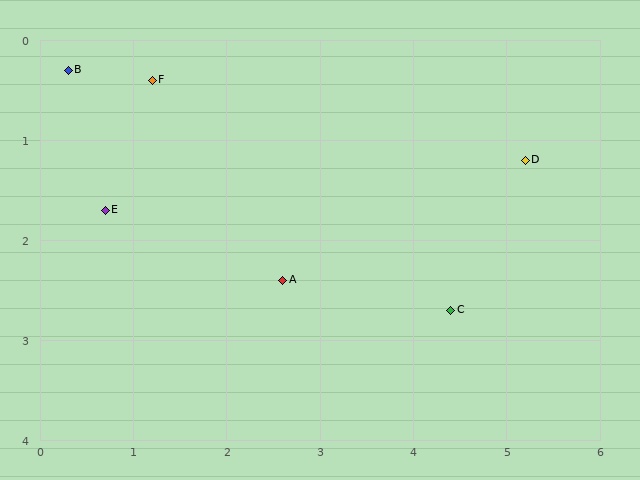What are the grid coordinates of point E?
Point E is at approximately (0.7, 1.7).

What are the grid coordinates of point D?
Point D is at approximately (5.2, 1.2).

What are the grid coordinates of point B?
Point B is at approximately (0.3, 0.3).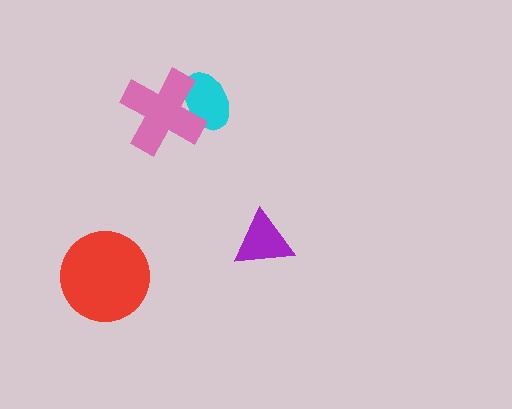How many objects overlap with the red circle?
0 objects overlap with the red circle.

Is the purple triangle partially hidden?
No, no other shape covers it.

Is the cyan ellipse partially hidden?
Yes, it is partially covered by another shape.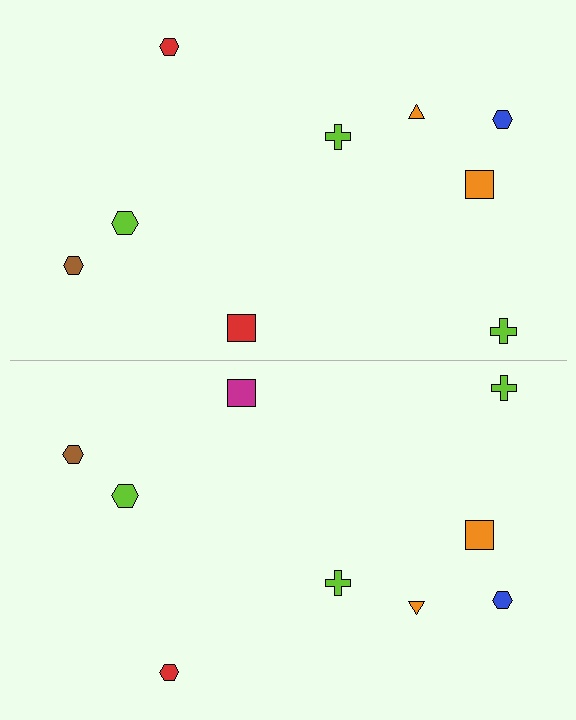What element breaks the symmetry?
The magenta square on the bottom side breaks the symmetry — its mirror counterpart is red.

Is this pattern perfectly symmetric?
No, the pattern is not perfectly symmetric. The magenta square on the bottom side breaks the symmetry — its mirror counterpart is red.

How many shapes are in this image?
There are 18 shapes in this image.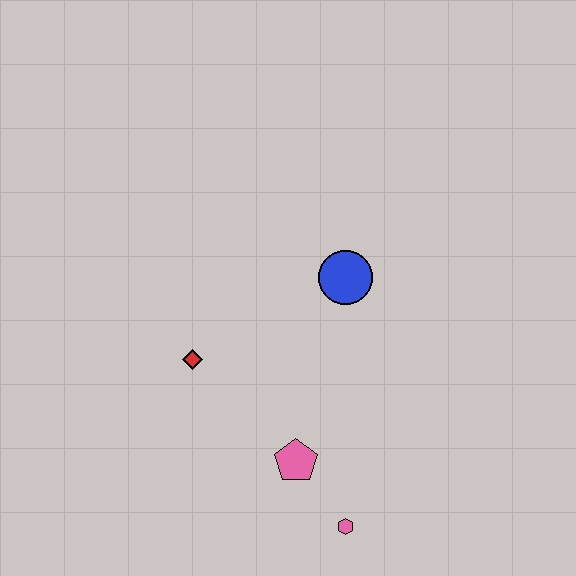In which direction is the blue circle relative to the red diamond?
The blue circle is to the right of the red diamond.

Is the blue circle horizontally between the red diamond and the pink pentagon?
No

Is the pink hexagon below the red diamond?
Yes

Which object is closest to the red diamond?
The pink pentagon is closest to the red diamond.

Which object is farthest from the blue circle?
The pink hexagon is farthest from the blue circle.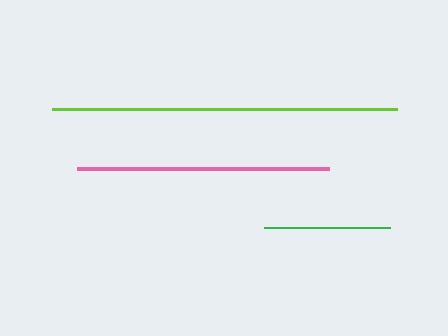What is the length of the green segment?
The green segment is approximately 126 pixels long.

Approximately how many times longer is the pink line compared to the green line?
The pink line is approximately 2.0 times the length of the green line.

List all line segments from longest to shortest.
From longest to shortest: lime, pink, green.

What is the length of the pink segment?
The pink segment is approximately 252 pixels long.